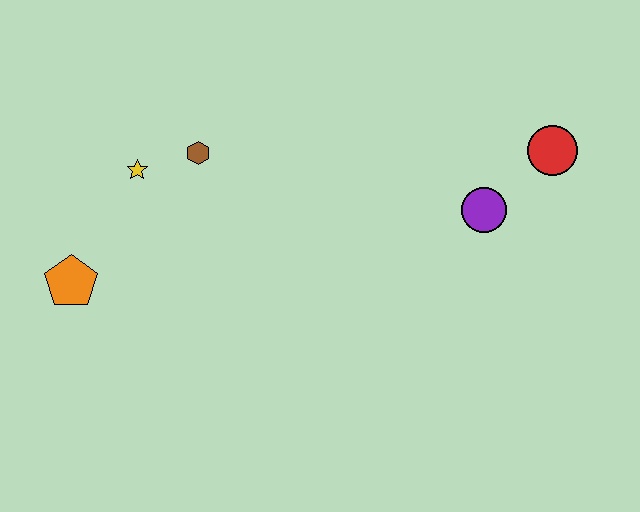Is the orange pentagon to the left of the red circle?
Yes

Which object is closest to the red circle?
The purple circle is closest to the red circle.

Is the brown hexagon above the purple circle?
Yes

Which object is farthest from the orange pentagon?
The red circle is farthest from the orange pentagon.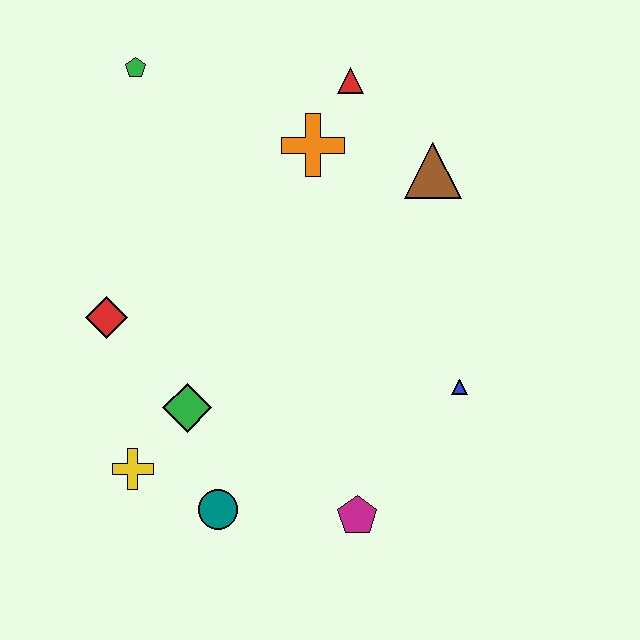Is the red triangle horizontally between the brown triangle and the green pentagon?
Yes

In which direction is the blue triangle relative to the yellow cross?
The blue triangle is to the right of the yellow cross.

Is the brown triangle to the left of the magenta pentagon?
No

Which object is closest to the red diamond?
The green diamond is closest to the red diamond.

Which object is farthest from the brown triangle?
The yellow cross is farthest from the brown triangle.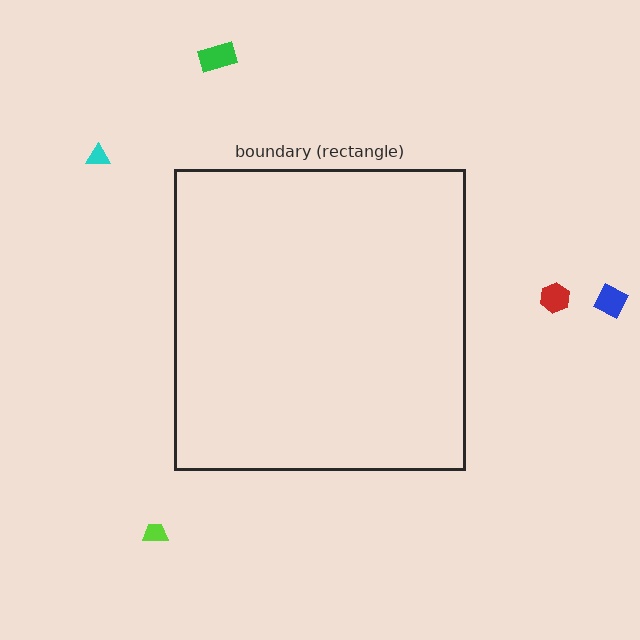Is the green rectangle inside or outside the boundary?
Outside.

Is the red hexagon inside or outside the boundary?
Outside.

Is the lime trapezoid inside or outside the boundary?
Outside.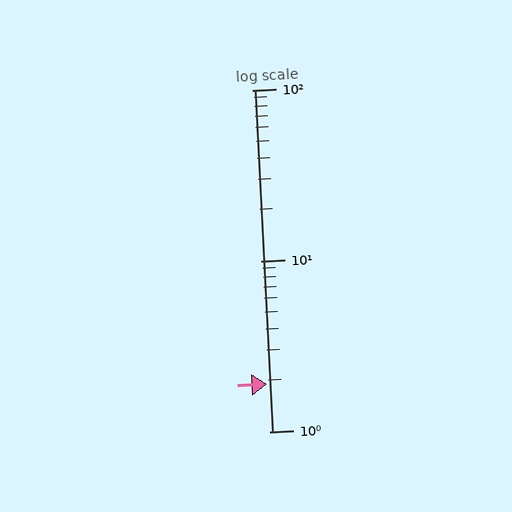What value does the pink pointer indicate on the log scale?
The pointer indicates approximately 1.9.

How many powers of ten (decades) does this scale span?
The scale spans 2 decades, from 1 to 100.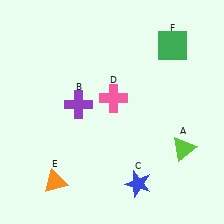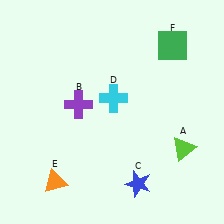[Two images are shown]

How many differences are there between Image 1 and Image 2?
There is 1 difference between the two images.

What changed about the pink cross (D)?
In Image 1, D is pink. In Image 2, it changed to cyan.